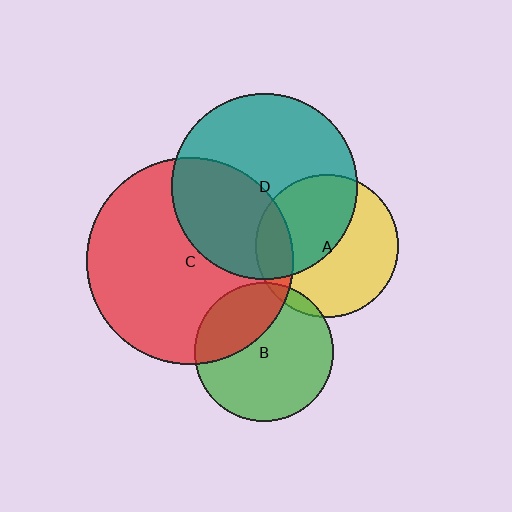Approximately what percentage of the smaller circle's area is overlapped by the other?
Approximately 45%.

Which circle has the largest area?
Circle C (red).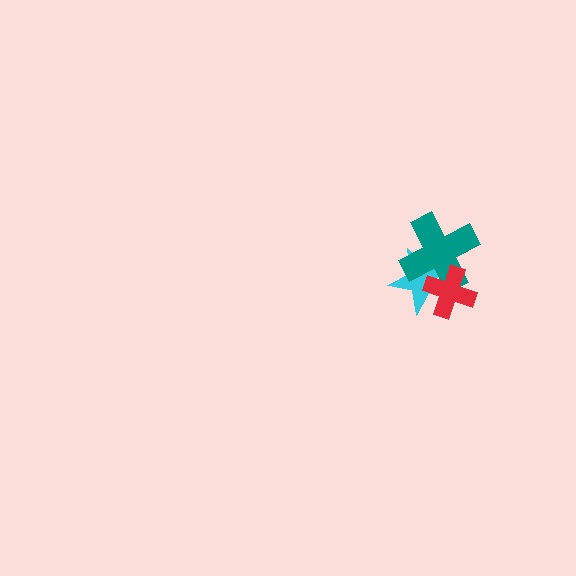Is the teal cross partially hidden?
Yes, it is partially covered by another shape.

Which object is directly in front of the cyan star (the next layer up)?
The teal cross is directly in front of the cyan star.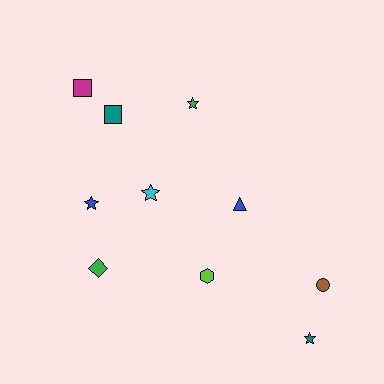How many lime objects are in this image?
There is 1 lime object.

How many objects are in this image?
There are 10 objects.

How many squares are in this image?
There are 2 squares.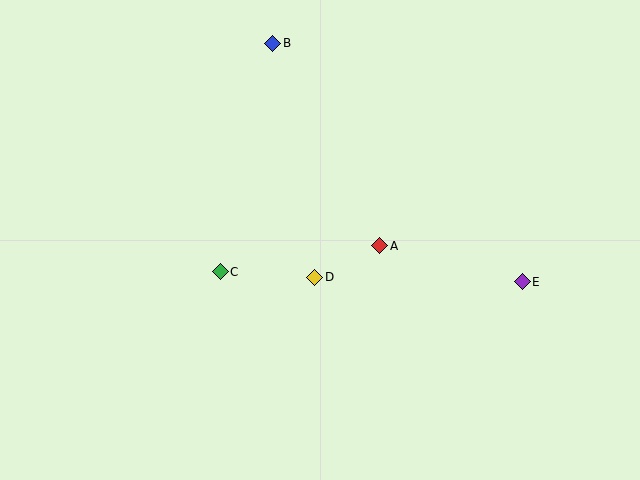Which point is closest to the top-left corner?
Point B is closest to the top-left corner.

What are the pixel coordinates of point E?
Point E is at (522, 282).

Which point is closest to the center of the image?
Point D at (315, 277) is closest to the center.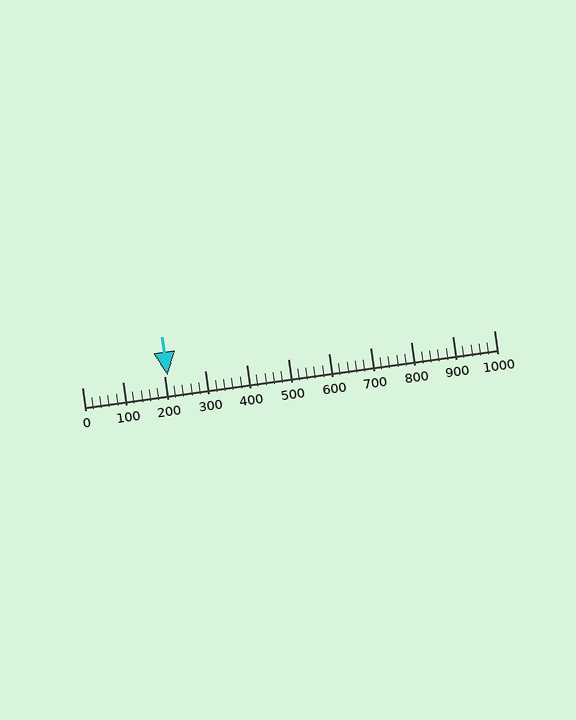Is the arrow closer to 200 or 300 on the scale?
The arrow is closer to 200.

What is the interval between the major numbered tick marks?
The major tick marks are spaced 100 units apart.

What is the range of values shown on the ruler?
The ruler shows values from 0 to 1000.